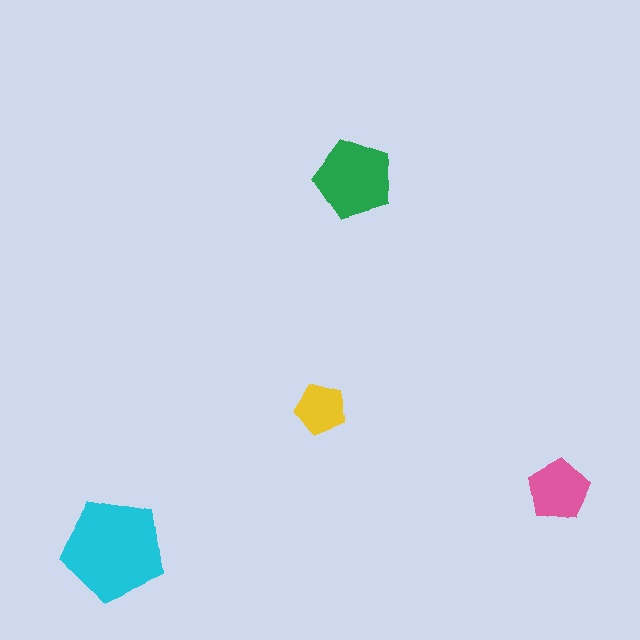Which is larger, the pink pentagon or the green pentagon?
The green one.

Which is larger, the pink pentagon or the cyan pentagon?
The cyan one.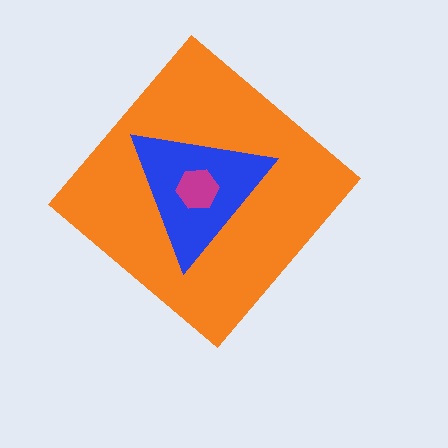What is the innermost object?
The magenta hexagon.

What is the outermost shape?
The orange diamond.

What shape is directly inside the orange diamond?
The blue triangle.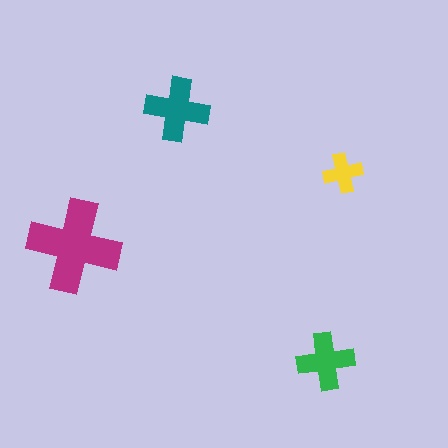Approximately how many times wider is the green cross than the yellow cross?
About 1.5 times wider.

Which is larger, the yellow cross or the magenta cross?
The magenta one.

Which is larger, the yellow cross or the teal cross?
The teal one.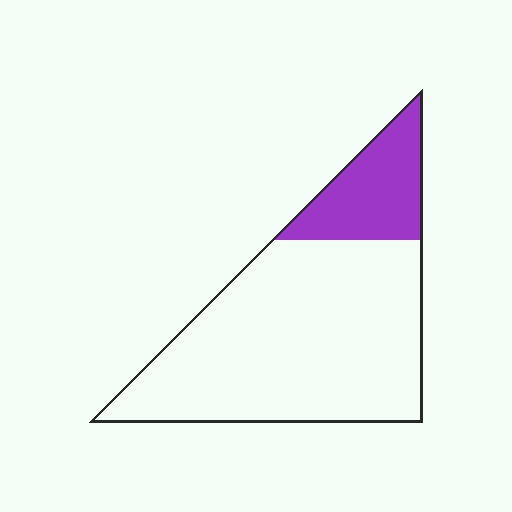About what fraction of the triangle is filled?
About one fifth (1/5).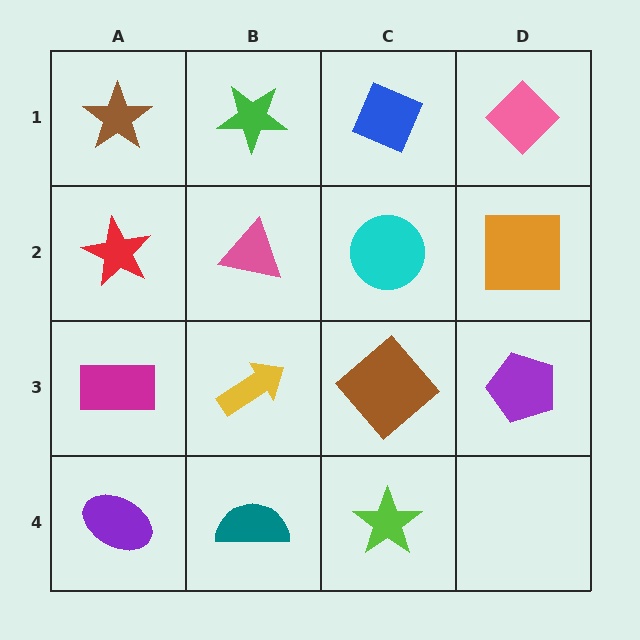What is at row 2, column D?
An orange square.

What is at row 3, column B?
A yellow arrow.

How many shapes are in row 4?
3 shapes.